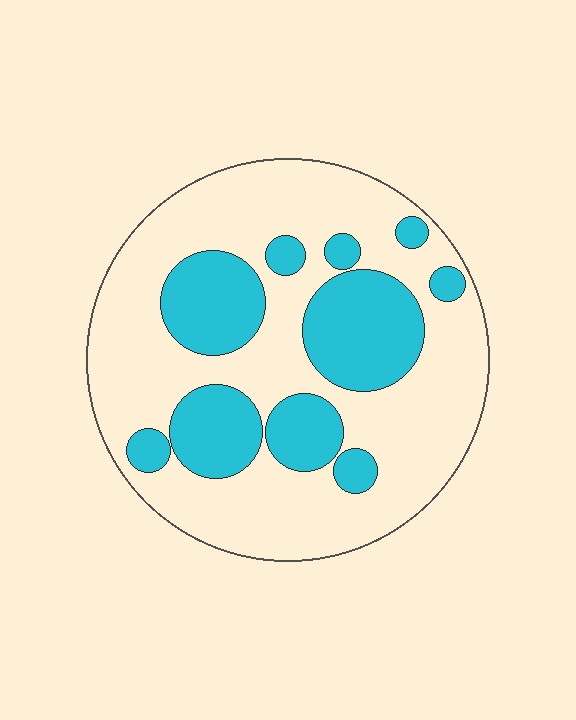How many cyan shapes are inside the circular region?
10.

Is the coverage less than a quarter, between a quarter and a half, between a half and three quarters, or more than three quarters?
Between a quarter and a half.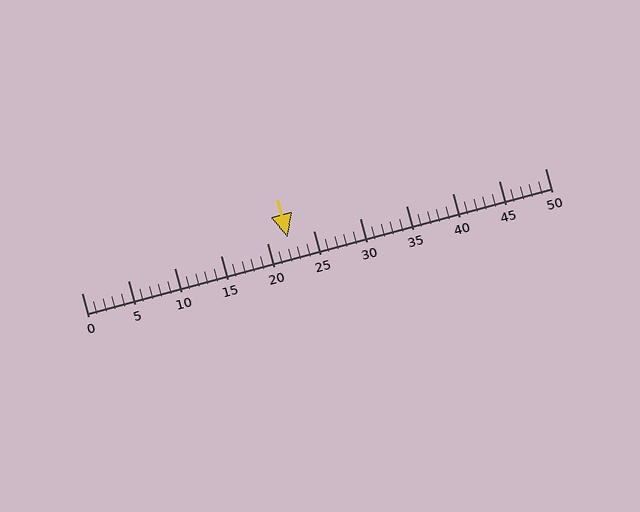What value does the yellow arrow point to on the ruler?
The yellow arrow points to approximately 22.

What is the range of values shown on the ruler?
The ruler shows values from 0 to 50.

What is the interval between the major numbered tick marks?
The major tick marks are spaced 5 units apart.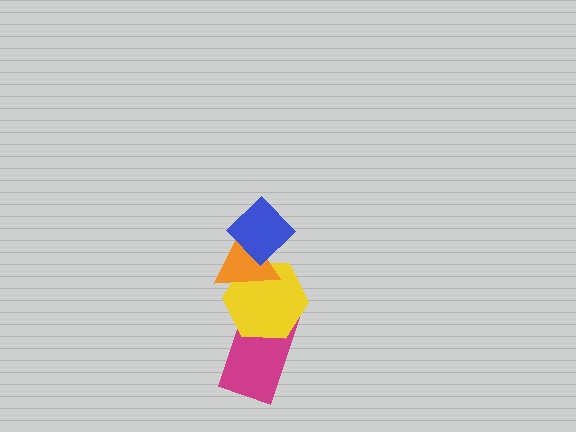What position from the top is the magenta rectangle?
The magenta rectangle is 4th from the top.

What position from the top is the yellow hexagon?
The yellow hexagon is 3rd from the top.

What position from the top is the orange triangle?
The orange triangle is 2nd from the top.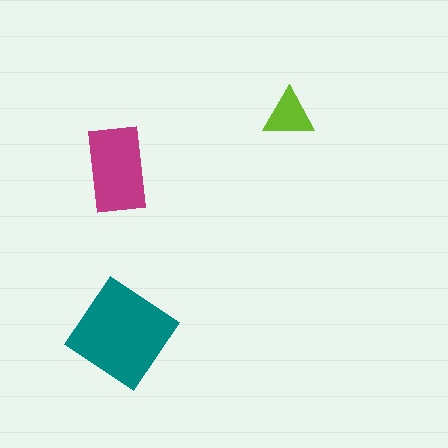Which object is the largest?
The teal diamond.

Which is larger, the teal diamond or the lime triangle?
The teal diamond.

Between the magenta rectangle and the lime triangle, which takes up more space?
The magenta rectangle.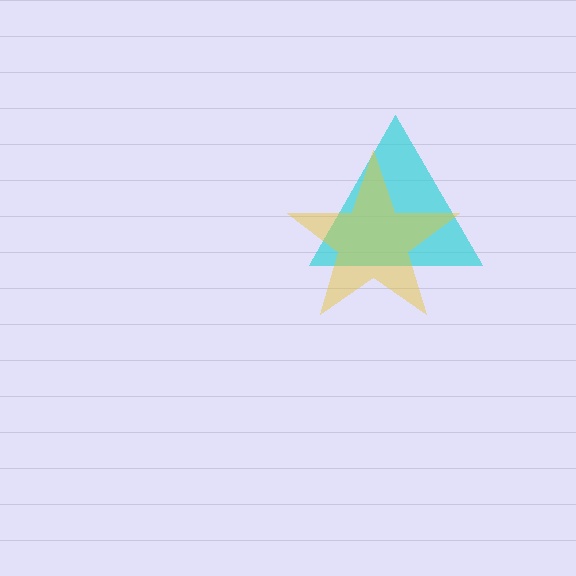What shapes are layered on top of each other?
The layered shapes are: a cyan triangle, a yellow star.